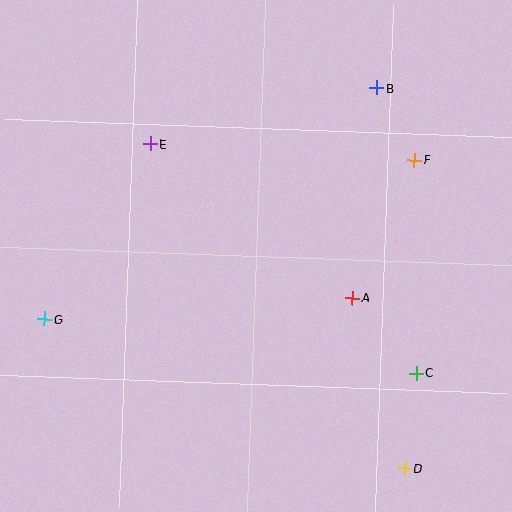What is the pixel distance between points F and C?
The distance between F and C is 213 pixels.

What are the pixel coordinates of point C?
Point C is at (416, 373).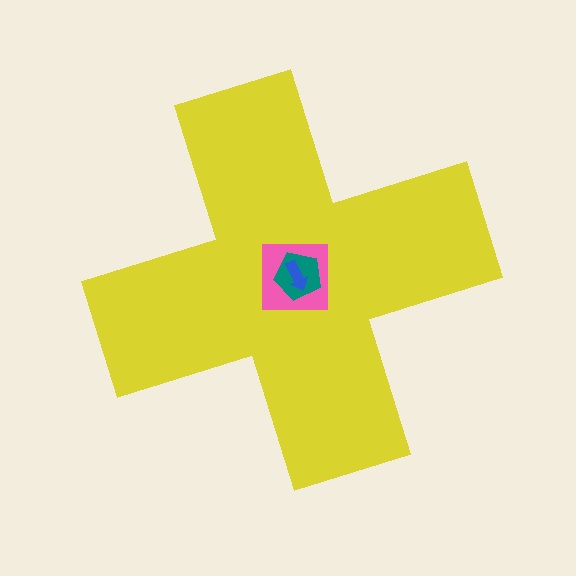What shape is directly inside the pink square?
The teal pentagon.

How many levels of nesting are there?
4.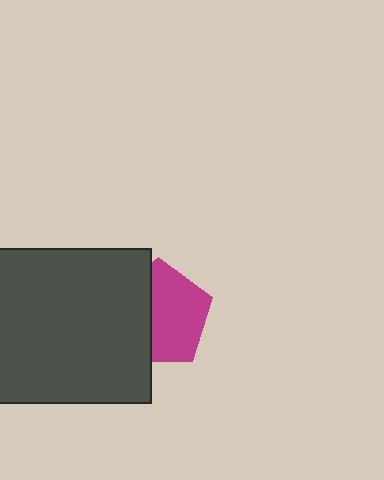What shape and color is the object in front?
The object in front is a dark gray square.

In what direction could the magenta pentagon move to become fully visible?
The magenta pentagon could move right. That would shift it out from behind the dark gray square entirely.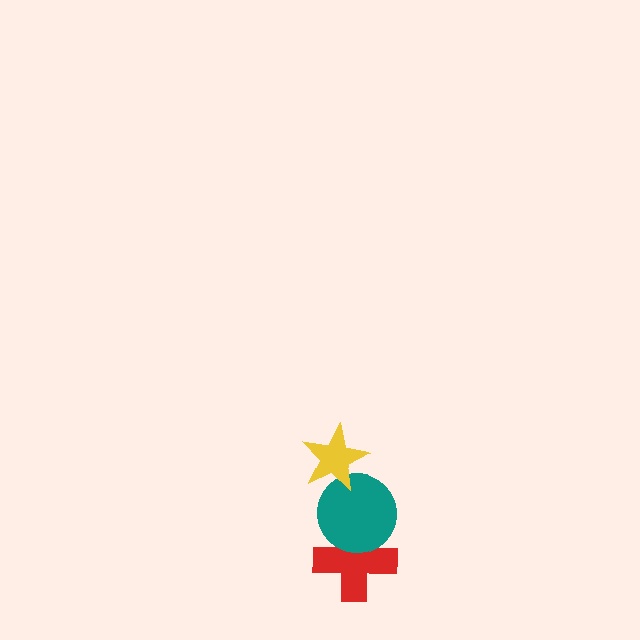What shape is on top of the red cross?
The teal circle is on top of the red cross.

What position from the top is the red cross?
The red cross is 3rd from the top.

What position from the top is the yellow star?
The yellow star is 1st from the top.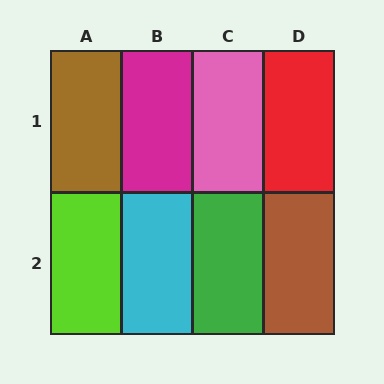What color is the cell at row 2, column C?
Green.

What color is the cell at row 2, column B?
Cyan.